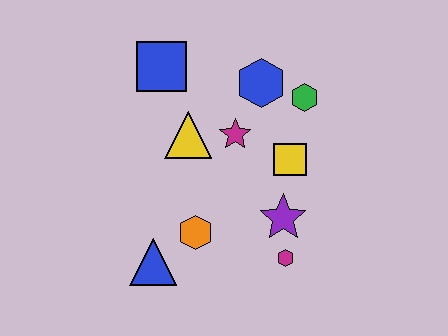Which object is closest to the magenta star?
The yellow triangle is closest to the magenta star.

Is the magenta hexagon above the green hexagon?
No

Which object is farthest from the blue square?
The magenta hexagon is farthest from the blue square.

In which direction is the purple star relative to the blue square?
The purple star is below the blue square.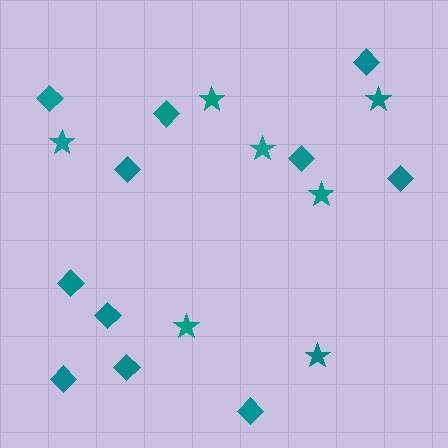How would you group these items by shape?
There are 2 groups: one group of diamonds (11) and one group of stars (7).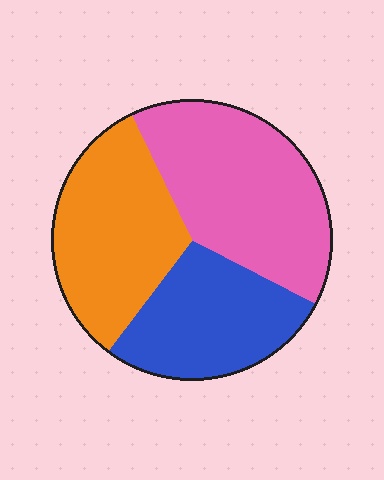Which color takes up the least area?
Blue, at roughly 30%.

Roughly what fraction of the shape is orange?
Orange covers around 35% of the shape.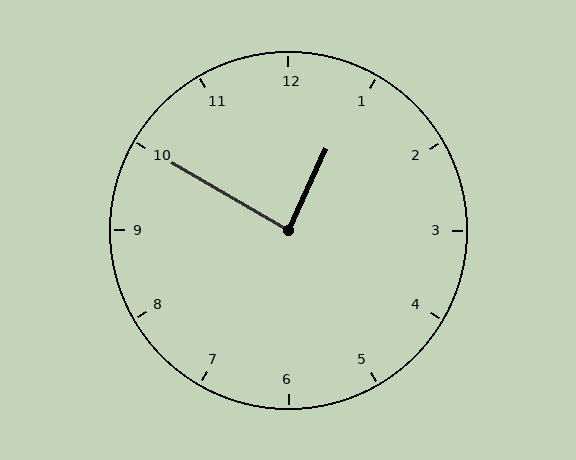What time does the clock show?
12:50.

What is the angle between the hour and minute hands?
Approximately 85 degrees.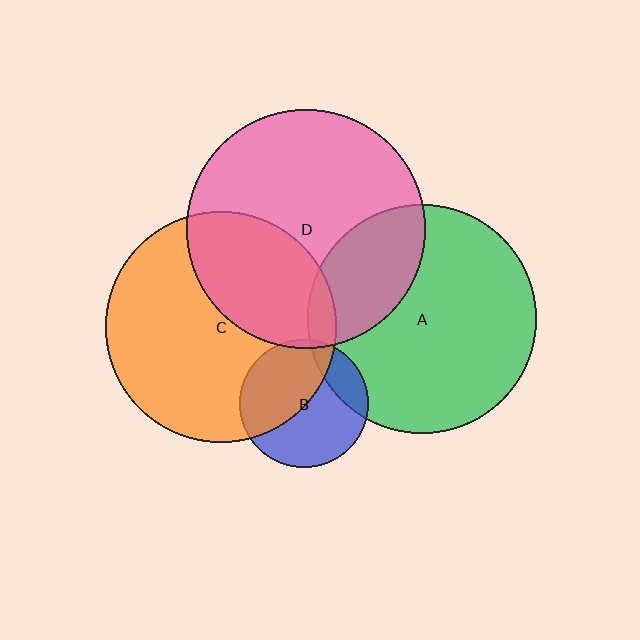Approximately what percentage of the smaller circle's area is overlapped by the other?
Approximately 5%.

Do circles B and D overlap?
Yes.